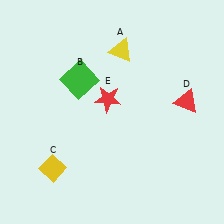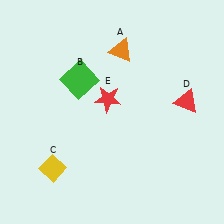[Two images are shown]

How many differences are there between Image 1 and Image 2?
There is 1 difference between the two images.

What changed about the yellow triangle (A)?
In Image 1, A is yellow. In Image 2, it changed to orange.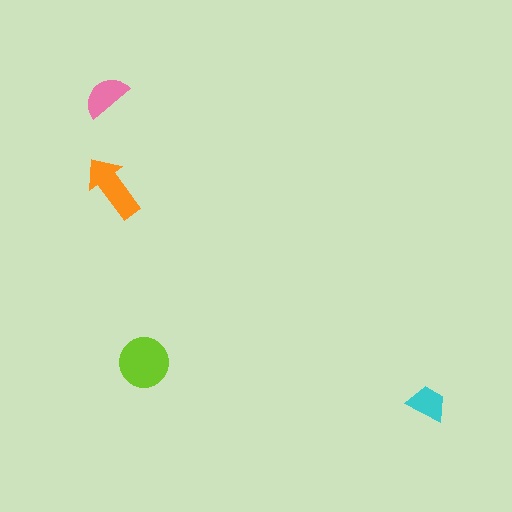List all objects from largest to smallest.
The lime circle, the orange arrow, the pink semicircle, the cyan trapezoid.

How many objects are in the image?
There are 4 objects in the image.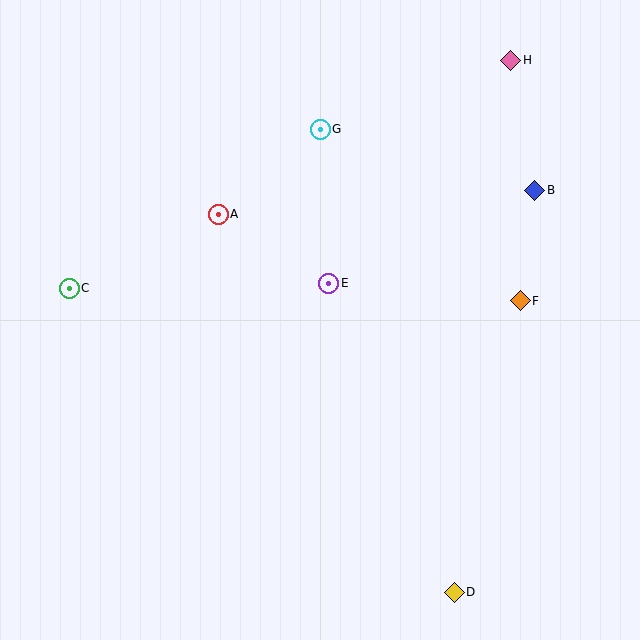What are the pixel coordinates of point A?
Point A is at (218, 214).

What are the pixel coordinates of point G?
Point G is at (320, 129).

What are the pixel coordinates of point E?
Point E is at (329, 283).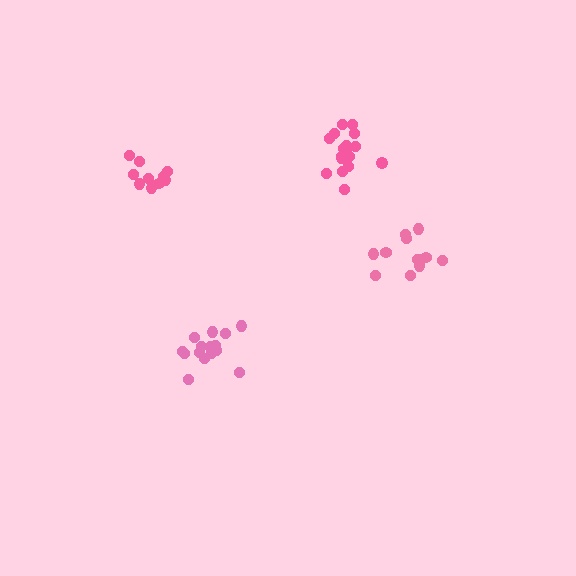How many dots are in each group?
Group 1: 11 dots, Group 2: 12 dots, Group 3: 15 dots, Group 4: 17 dots (55 total).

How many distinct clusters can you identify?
There are 4 distinct clusters.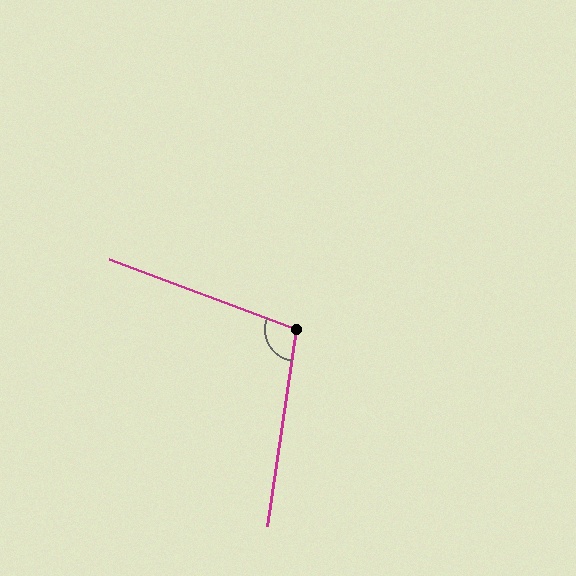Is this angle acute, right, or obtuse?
It is obtuse.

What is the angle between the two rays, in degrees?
Approximately 102 degrees.